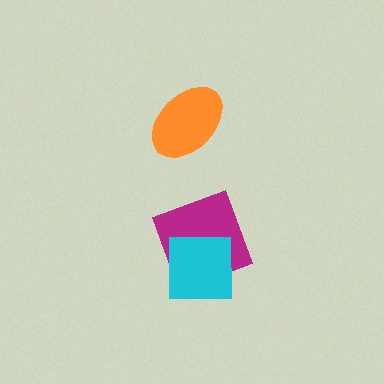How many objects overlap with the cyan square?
1 object overlaps with the cyan square.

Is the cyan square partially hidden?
No, no other shape covers it.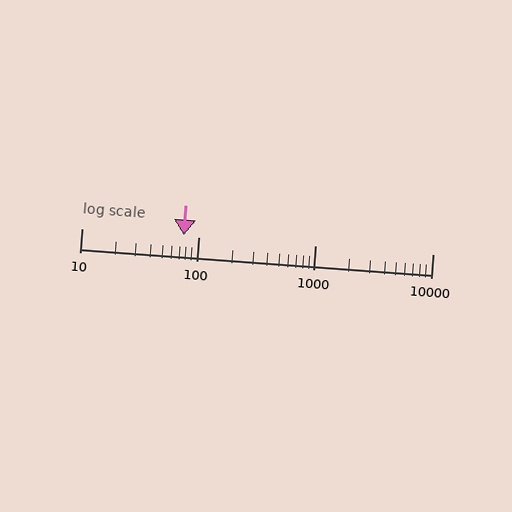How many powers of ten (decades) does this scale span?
The scale spans 3 decades, from 10 to 10000.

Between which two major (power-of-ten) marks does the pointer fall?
The pointer is between 10 and 100.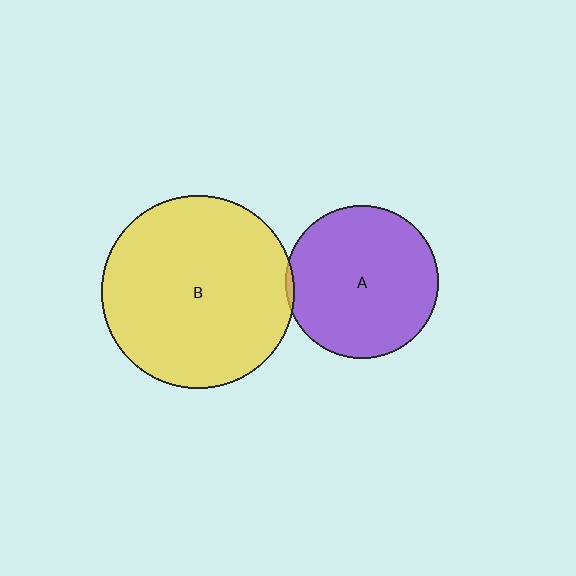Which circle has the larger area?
Circle B (yellow).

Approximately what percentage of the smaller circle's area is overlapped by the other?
Approximately 5%.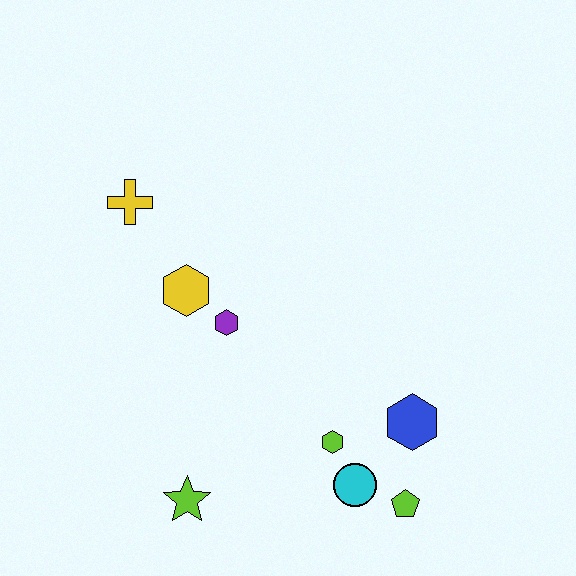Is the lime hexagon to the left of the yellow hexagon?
No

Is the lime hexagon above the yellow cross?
No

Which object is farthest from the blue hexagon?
The yellow cross is farthest from the blue hexagon.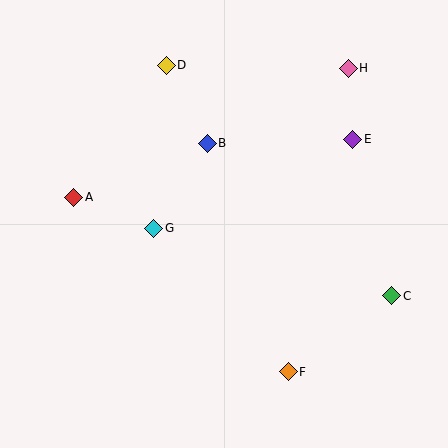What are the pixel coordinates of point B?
Point B is at (207, 143).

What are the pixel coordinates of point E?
Point E is at (353, 139).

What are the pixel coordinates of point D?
Point D is at (166, 65).